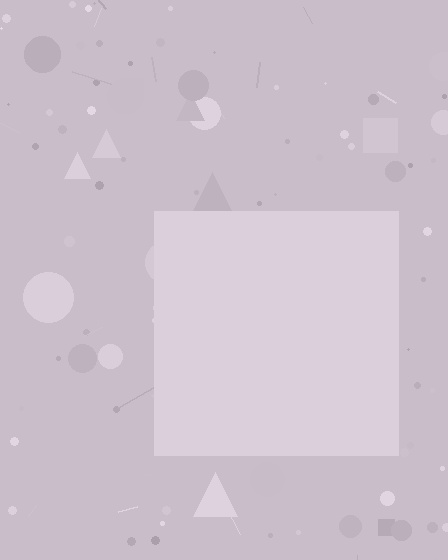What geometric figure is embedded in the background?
A square is embedded in the background.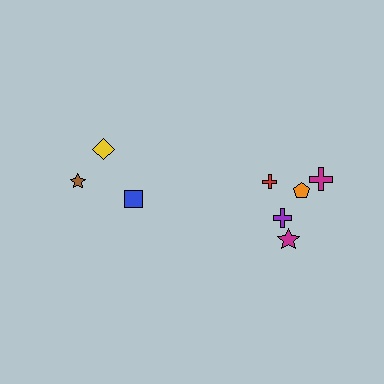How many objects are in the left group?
There are 3 objects.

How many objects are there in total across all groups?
There are 8 objects.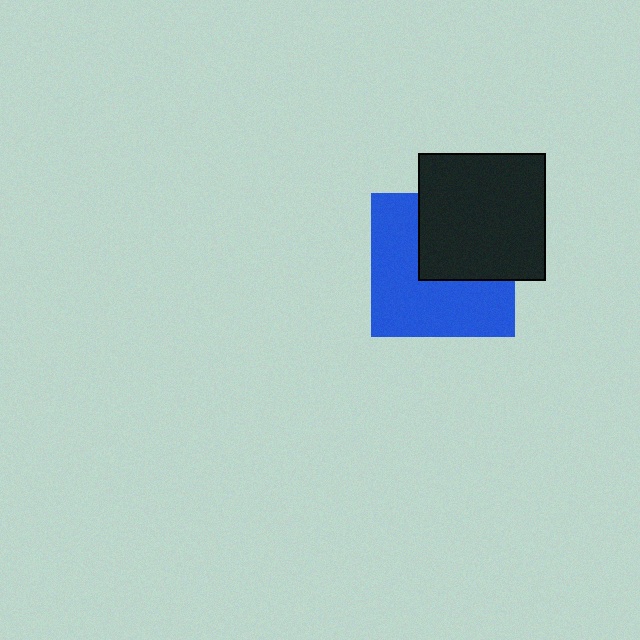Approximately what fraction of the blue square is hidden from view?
Roughly 42% of the blue square is hidden behind the black square.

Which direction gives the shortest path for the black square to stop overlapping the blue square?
Moving toward the upper-right gives the shortest separation.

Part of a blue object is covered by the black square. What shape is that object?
It is a square.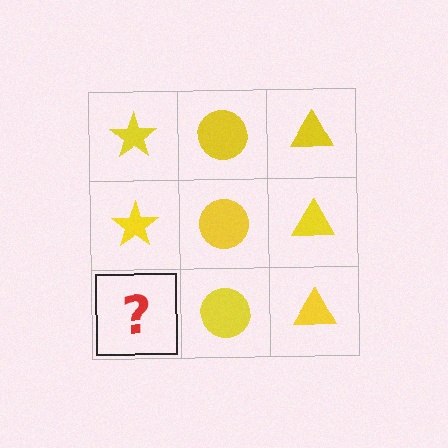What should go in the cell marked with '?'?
The missing cell should contain a yellow star.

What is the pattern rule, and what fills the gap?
The rule is that each column has a consistent shape. The gap should be filled with a yellow star.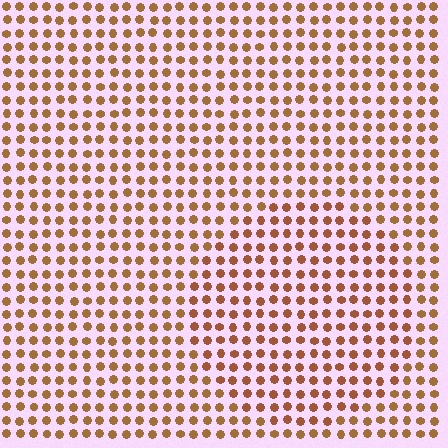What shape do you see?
I see a circle.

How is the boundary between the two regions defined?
The boundary is defined purely by a slight shift in hue (about 15 degrees). Spacing, size, and orientation are identical on both sides.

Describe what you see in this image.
The image is filled with small brown elements in a uniform arrangement. A circle-shaped region is visible where the elements are tinted to a slightly different hue, forming a subtle color boundary.